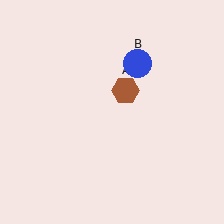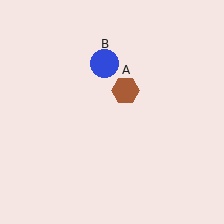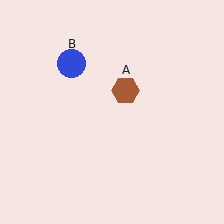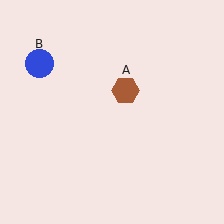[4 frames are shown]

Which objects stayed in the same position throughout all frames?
Brown hexagon (object A) remained stationary.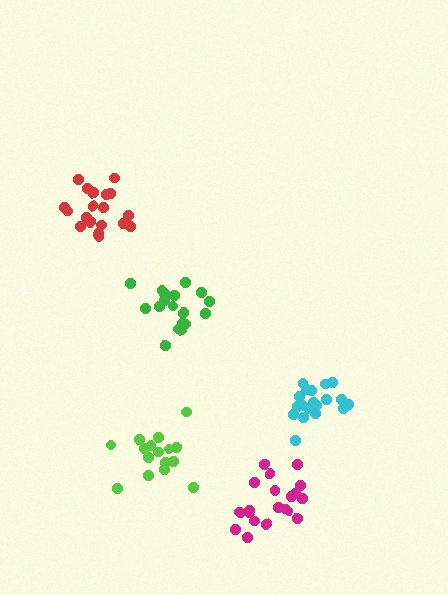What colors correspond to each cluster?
The clusters are colored: cyan, green, magenta, lime, red.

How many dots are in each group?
Group 1: 19 dots, Group 2: 18 dots, Group 3: 20 dots, Group 4: 16 dots, Group 5: 19 dots (92 total).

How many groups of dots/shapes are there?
There are 5 groups.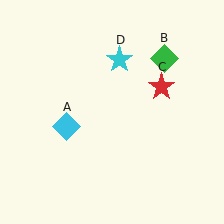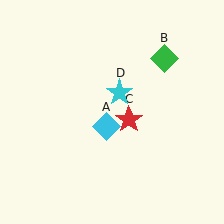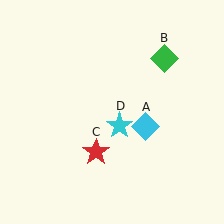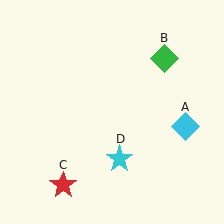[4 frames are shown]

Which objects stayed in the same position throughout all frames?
Green diamond (object B) remained stationary.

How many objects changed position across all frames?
3 objects changed position: cyan diamond (object A), red star (object C), cyan star (object D).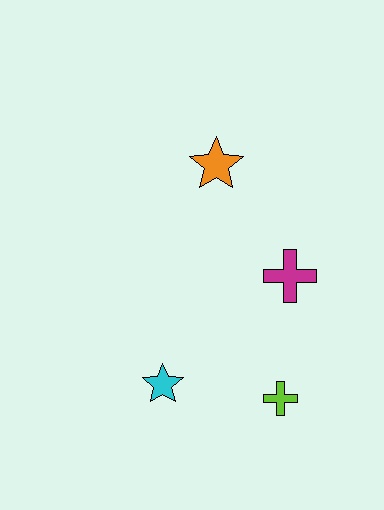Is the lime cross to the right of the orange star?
Yes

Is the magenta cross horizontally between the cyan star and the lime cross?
No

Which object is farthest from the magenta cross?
The cyan star is farthest from the magenta cross.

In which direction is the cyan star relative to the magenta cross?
The cyan star is to the left of the magenta cross.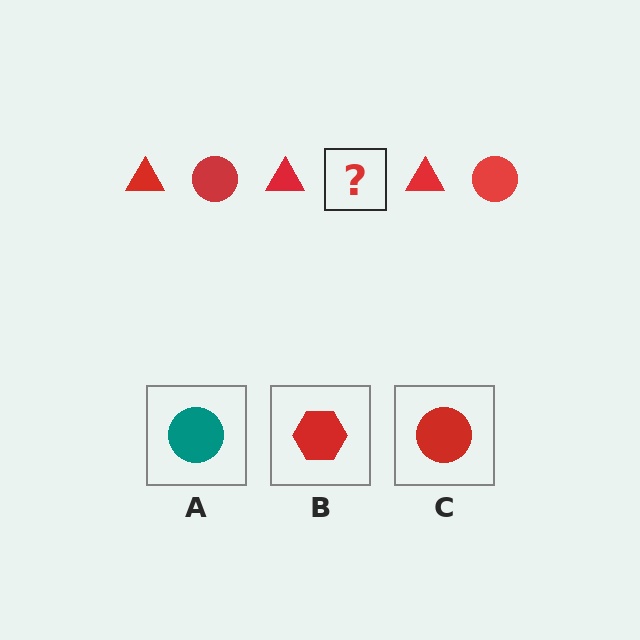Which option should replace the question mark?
Option C.